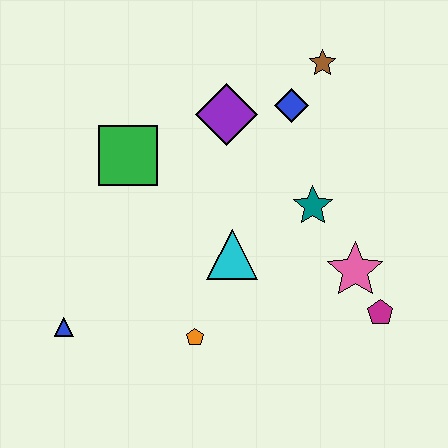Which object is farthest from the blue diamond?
The blue triangle is farthest from the blue diamond.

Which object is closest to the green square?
The purple diamond is closest to the green square.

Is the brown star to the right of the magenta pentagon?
No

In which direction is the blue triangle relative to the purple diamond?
The blue triangle is below the purple diamond.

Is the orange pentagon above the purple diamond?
No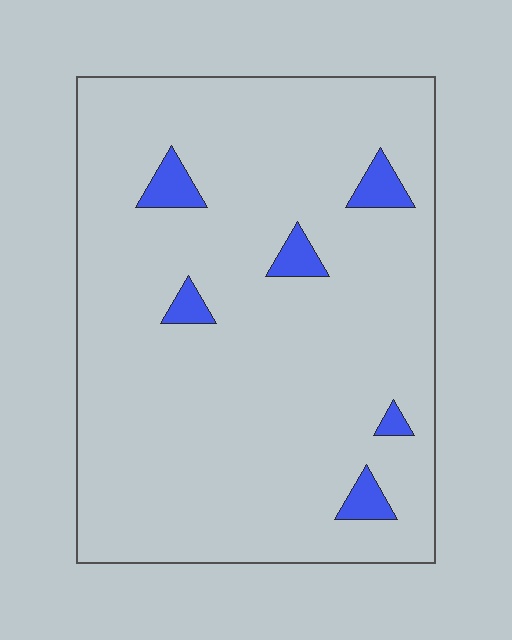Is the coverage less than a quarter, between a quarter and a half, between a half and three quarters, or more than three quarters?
Less than a quarter.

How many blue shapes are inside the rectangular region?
6.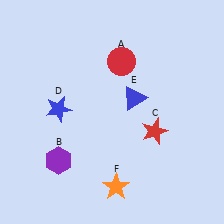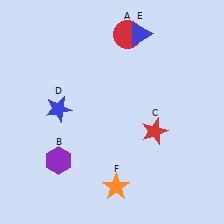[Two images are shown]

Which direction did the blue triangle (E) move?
The blue triangle (E) moved up.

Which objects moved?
The objects that moved are: the red circle (A), the blue triangle (E).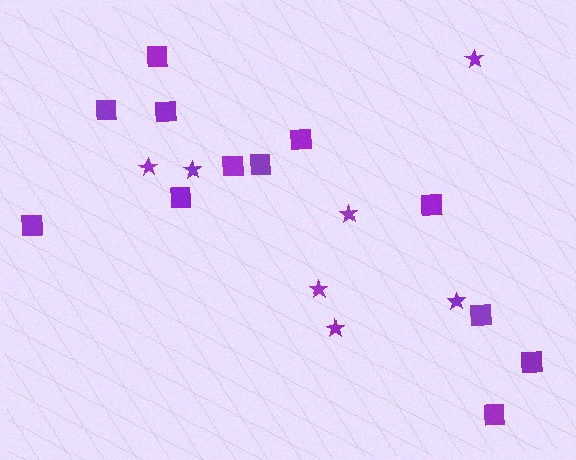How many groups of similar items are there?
There are 2 groups: one group of stars (7) and one group of squares (12).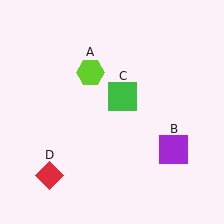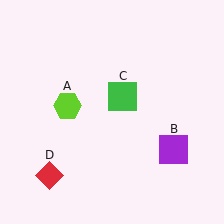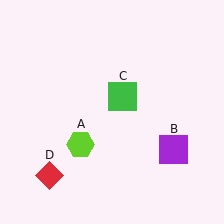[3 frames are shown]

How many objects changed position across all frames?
1 object changed position: lime hexagon (object A).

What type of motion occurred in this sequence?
The lime hexagon (object A) rotated counterclockwise around the center of the scene.